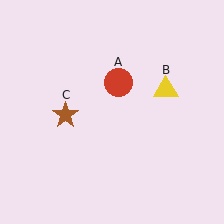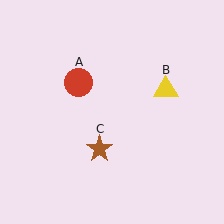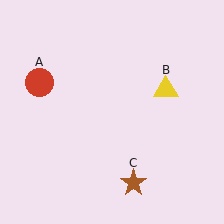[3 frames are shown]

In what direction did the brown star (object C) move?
The brown star (object C) moved down and to the right.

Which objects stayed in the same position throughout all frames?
Yellow triangle (object B) remained stationary.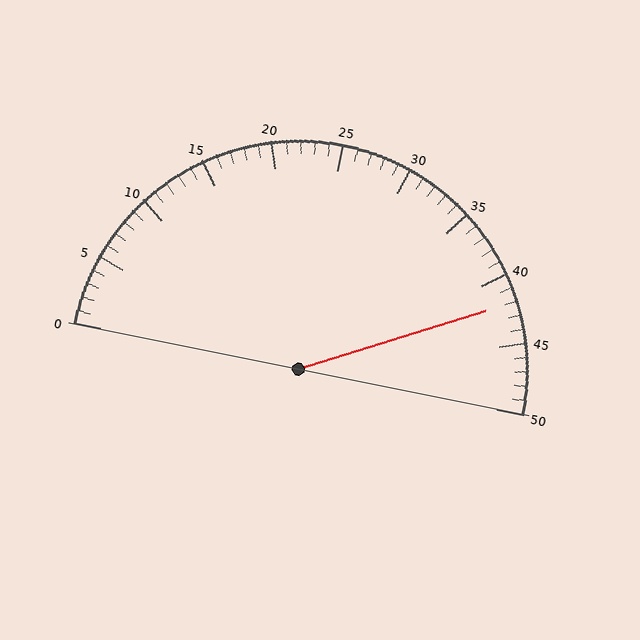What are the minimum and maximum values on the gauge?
The gauge ranges from 0 to 50.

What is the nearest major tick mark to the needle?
The nearest major tick mark is 40.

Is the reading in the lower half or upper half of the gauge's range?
The reading is in the upper half of the range (0 to 50).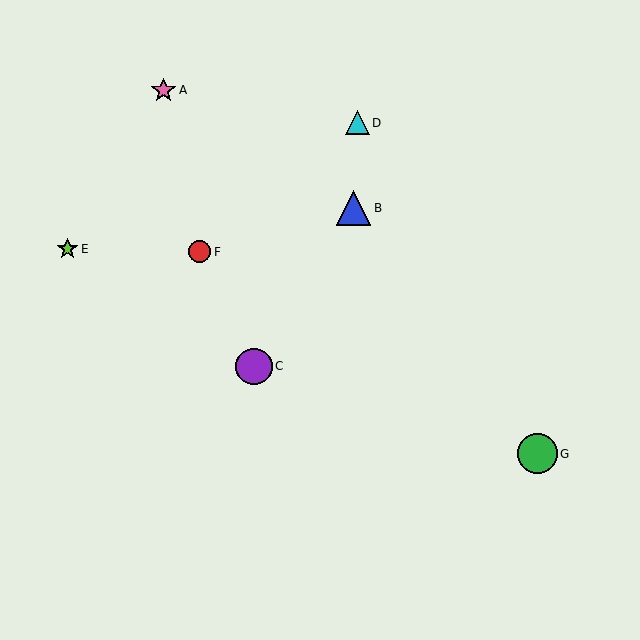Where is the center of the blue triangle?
The center of the blue triangle is at (354, 208).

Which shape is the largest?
The green circle (labeled G) is the largest.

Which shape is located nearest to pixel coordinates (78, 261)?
The lime star (labeled E) at (68, 249) is nearest to that location.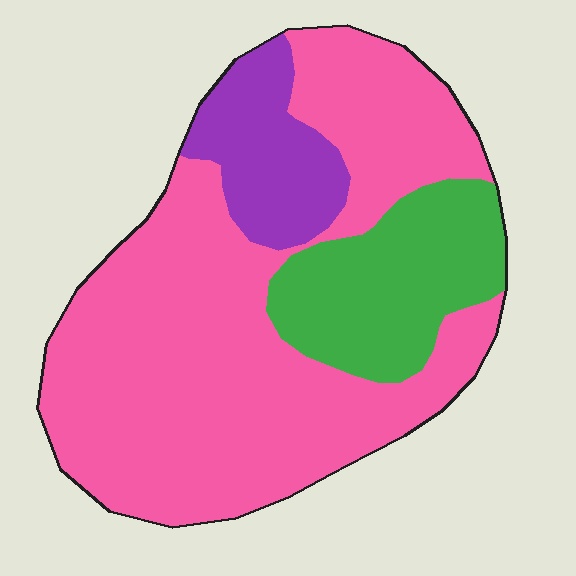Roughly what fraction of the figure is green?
Green takes up between a sixth and a third of the figure.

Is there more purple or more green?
Green.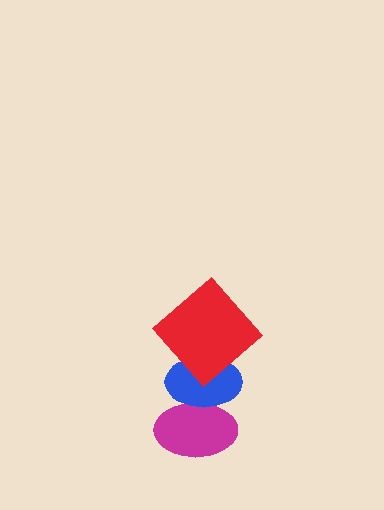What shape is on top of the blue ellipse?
The red diamond is on top of the blue ellipse.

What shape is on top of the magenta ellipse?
The blue ellipse is on top of the magenta ellipse.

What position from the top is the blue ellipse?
The blue ellipse is 2nd from the top.